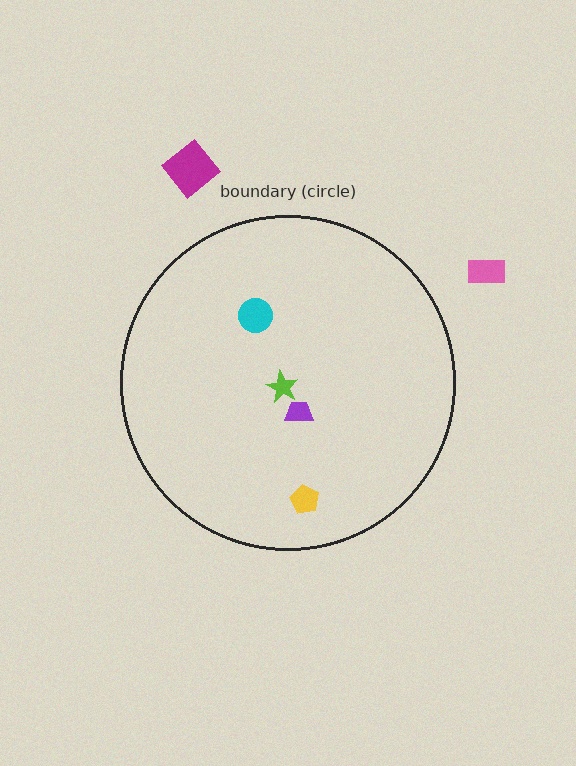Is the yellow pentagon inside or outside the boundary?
Inside.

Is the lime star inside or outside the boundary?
Inside.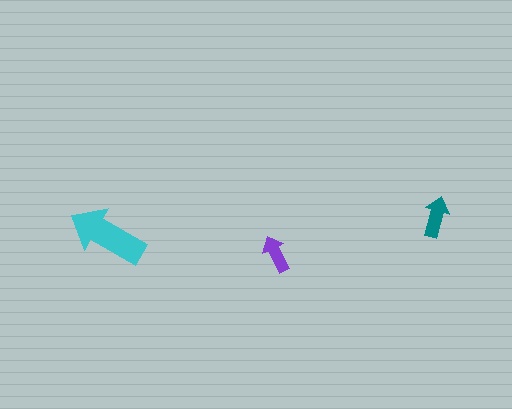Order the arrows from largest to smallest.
the cyan one, the teal one, the purple one.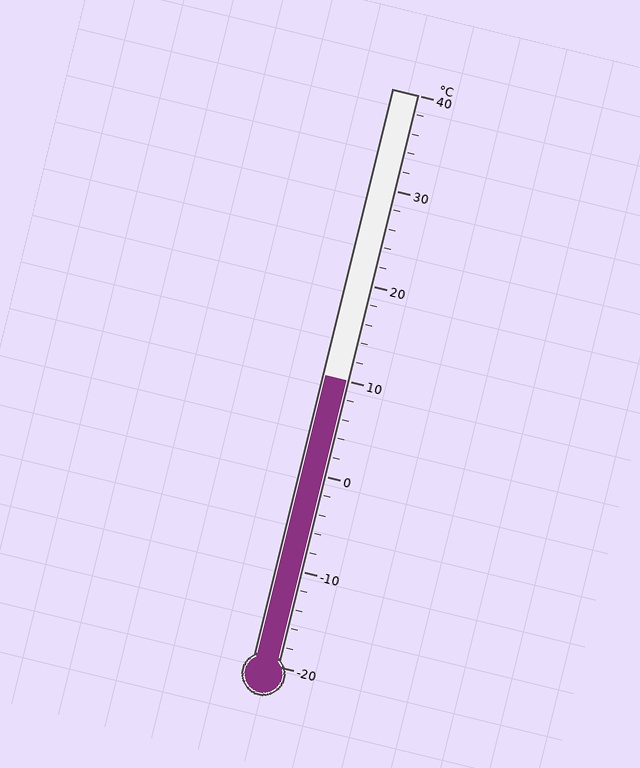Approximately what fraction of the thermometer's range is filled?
The thermometer is filled to approximately 50% of its range.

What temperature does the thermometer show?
The thermometer shows approximately 10°C.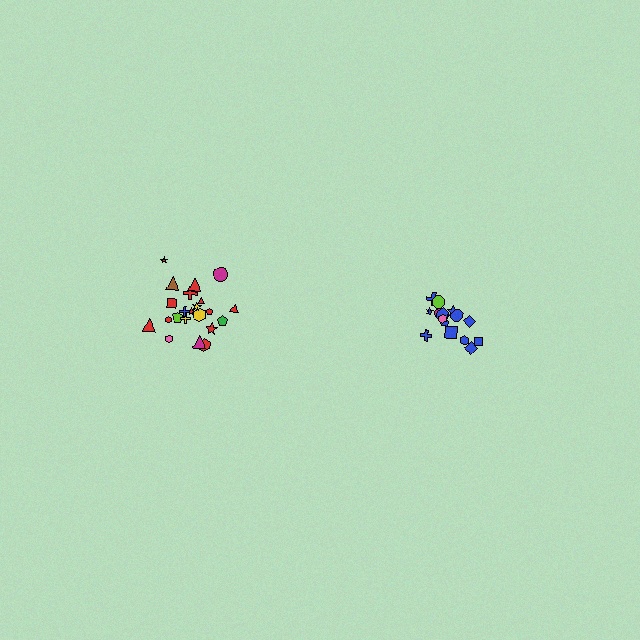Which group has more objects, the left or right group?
The left group.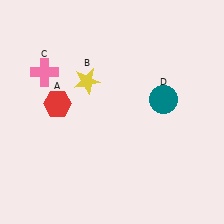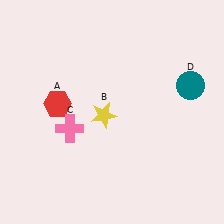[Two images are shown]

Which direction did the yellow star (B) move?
The yellow star (B) moved down.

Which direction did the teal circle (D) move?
The teal circle (D) moved right.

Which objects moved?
The objects that moved are: the yellow star (B), the pink cross (C), the teal circle (D).